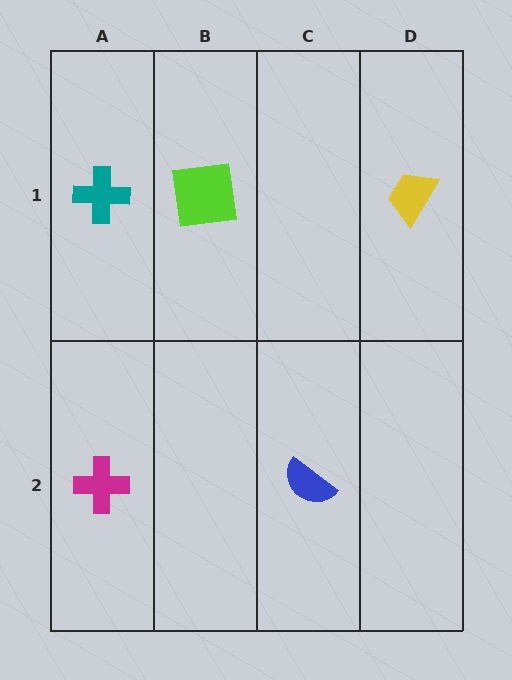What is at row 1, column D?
A yellow trapezoid.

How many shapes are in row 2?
2 shapes.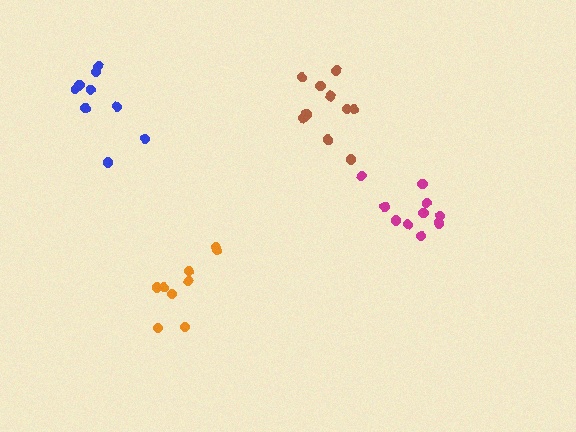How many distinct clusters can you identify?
There are 4 distinct clusters.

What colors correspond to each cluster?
The clusters are colored: brown, magenta, orange, blue.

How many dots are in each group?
Group 1: 10 dots, Group 2: 10 dots, Group 3: 9 dots, Group 4: 9 dots (38 total).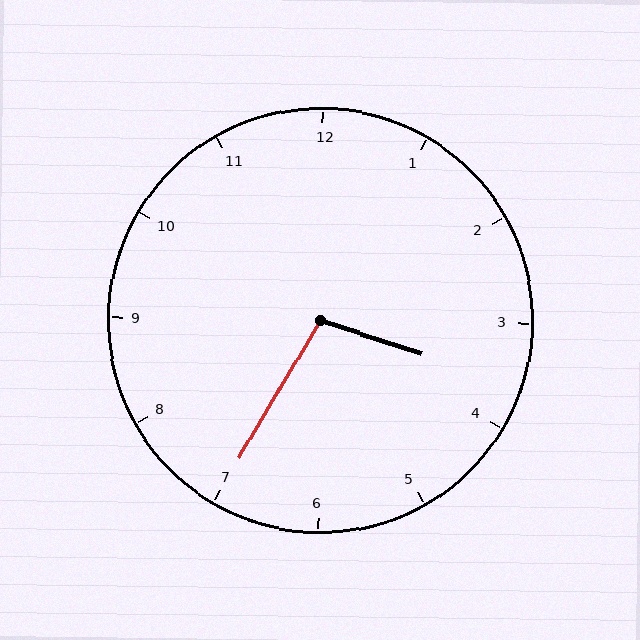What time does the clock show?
3:35.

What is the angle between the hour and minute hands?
Approximately 102 degrees.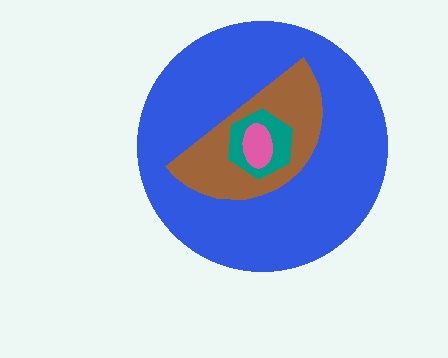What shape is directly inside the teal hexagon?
The pink ellipse.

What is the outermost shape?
The blue circle.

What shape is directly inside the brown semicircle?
The teal hexagon.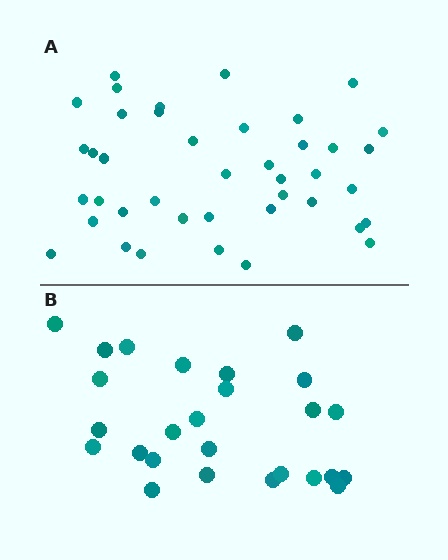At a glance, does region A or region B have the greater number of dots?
Region A (the top region) has more dots.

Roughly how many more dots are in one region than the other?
Region A has approximately 15 more dots than region B.